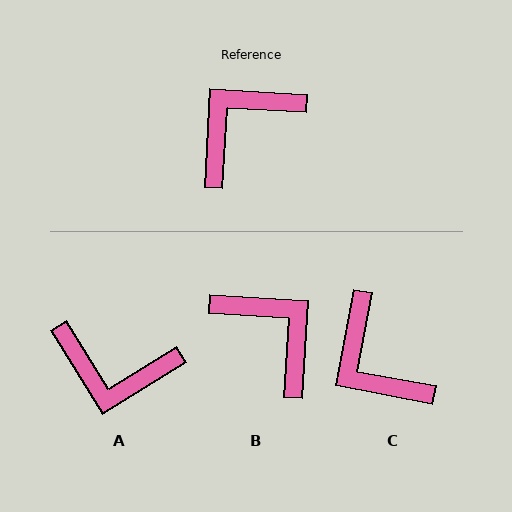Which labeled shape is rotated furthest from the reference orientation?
A, about 125 degrees away.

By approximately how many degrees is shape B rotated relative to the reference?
Approximately 90 degrees clockwise.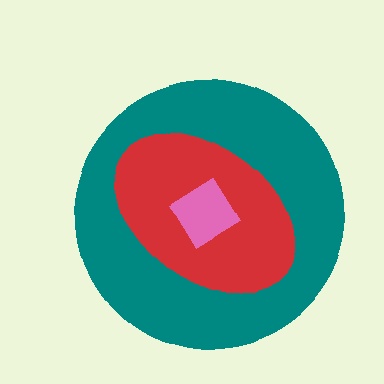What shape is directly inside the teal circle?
The red ellipse.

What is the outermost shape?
The teal circle.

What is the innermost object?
The pink diamond.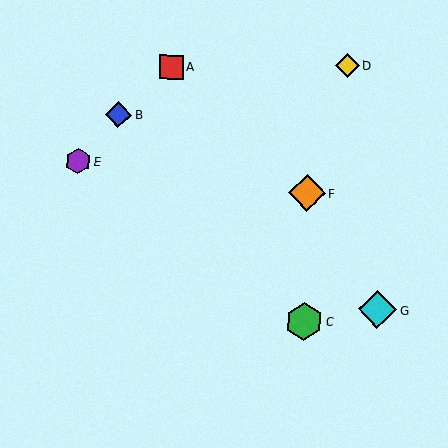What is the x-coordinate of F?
Object F is at x≈307.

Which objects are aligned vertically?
Objects C, F are aligned vertically.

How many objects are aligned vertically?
2 objects (C, F) are aligned vertically.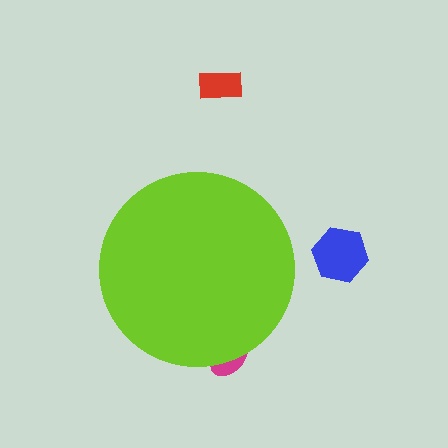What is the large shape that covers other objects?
A lime circle.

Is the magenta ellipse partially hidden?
Yes, the magenta ellipse is partially hidden behind the lime circle.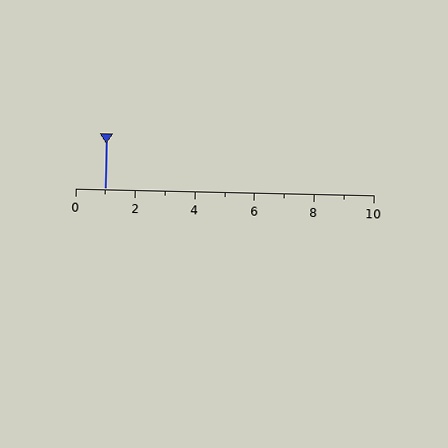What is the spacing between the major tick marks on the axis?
The major ticks are spaced 2 apart.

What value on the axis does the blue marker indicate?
The marker indicates approximately 1.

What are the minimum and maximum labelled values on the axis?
The axis runs from 0 to 10.